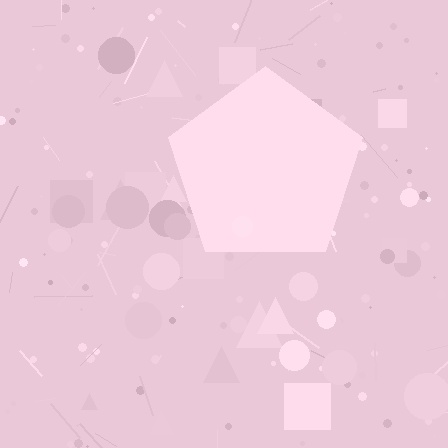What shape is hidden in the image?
A pentagon is hidden in the image.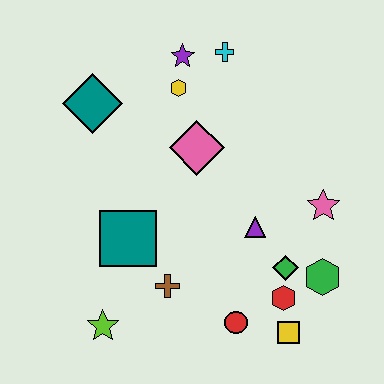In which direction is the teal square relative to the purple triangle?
The teal square is to the left of the purple triangle.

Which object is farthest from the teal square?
The cyan cross is farthest from the teal square.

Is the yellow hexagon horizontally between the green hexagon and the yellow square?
No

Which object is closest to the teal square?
The brown cross is closest to the teal square.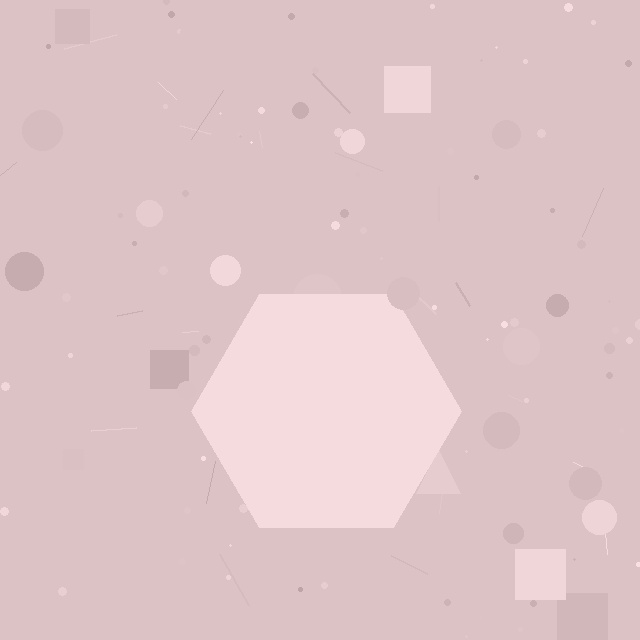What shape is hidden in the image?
A hexagon is hidden in the image.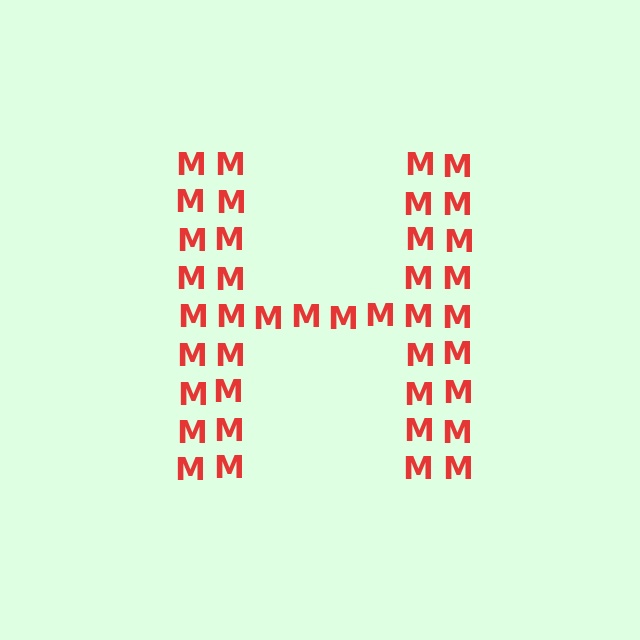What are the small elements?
The small elements are letter M's.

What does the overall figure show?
The overall figure shows the letter H.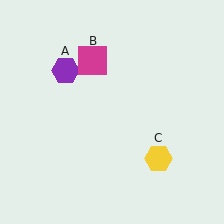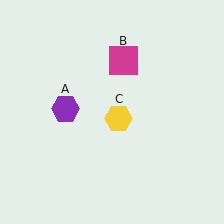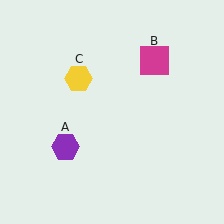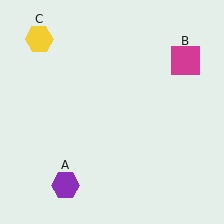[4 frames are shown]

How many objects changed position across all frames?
3 objects changed position: purple hexagon (object A), magenta square (object B), yellow hexagon (object C).